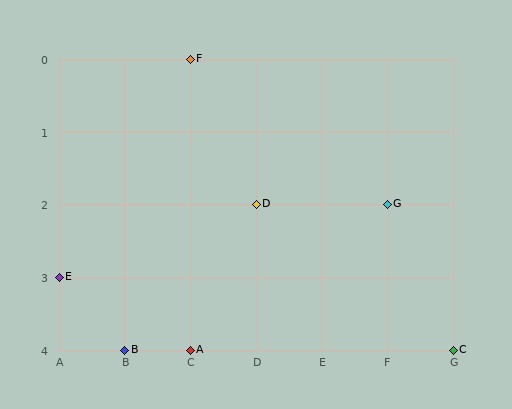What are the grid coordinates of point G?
Point G is at grid coordinates (F, 2).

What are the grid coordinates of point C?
Point C is at grid coordinates (G, 4).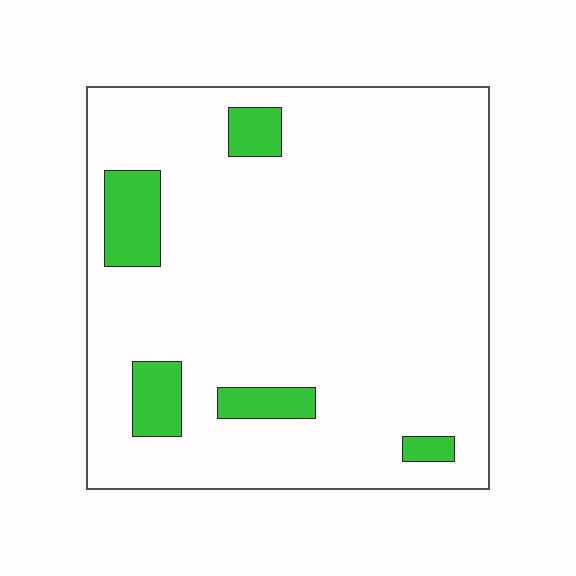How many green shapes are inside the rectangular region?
5.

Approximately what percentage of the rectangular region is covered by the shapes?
Approximately 10%.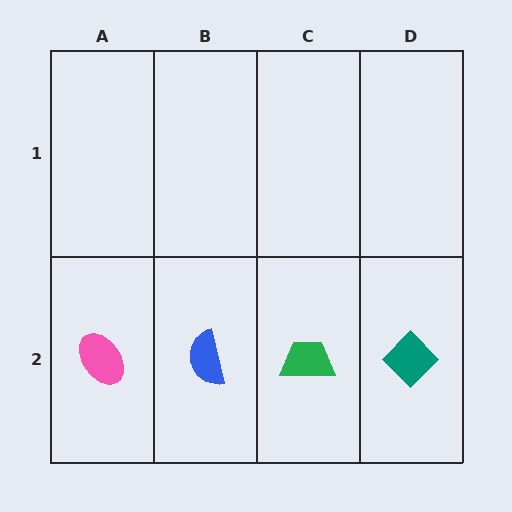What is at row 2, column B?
A blue semicircle.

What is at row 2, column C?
A green trapezoid.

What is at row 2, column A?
A pink ellipse.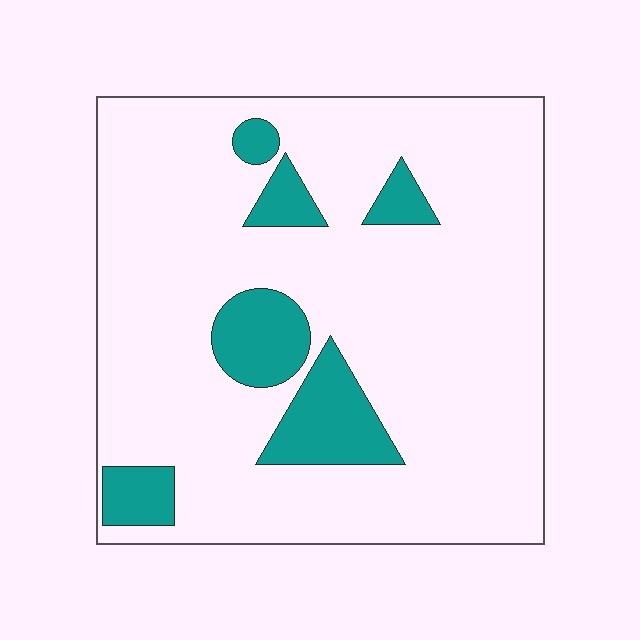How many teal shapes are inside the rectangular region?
6.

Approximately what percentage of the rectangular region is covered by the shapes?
Approximately 15%.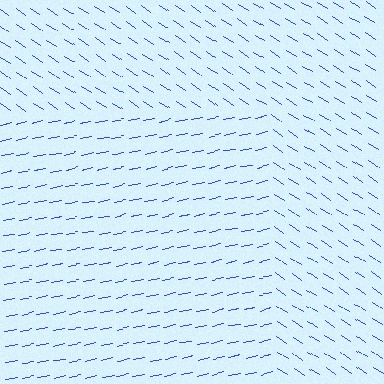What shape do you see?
I see a rectangle.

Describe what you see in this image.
The image is filled with small blue line segments. A rectangle region in the image has lines oriented differently from the surrounding lines, creating a visible texture boundary.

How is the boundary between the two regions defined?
The boundary is defined purely by a change in line orientation (approximately 45 degrees difference). All lines are the same color and thickness.